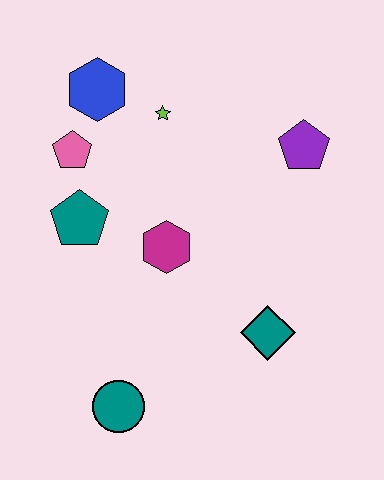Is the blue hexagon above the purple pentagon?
Yes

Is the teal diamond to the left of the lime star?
No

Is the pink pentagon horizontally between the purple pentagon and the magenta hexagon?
No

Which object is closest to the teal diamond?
The magenta hexagon is closest to the teal diamond.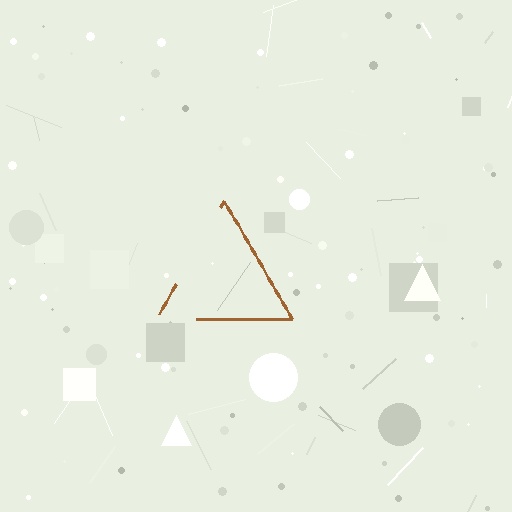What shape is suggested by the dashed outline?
The dashed outline suggests a triangle.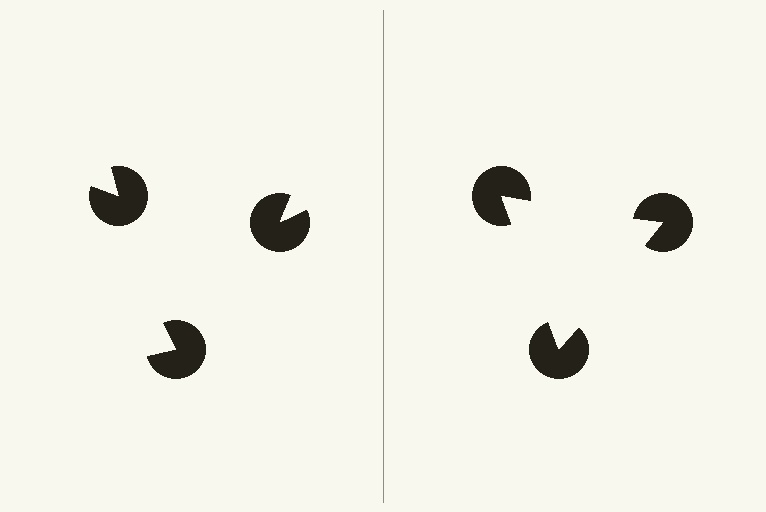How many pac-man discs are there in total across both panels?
6 — 3 on each side.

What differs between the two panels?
The pac-man discs are positioned identically on both sides; only the wedge orientations differ. On the right they align to a triangle; on the left they are misaligned.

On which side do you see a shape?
An illusory triangle appears on the right side. On the left side the wedge cuts are rotated, so no coherent shape forms.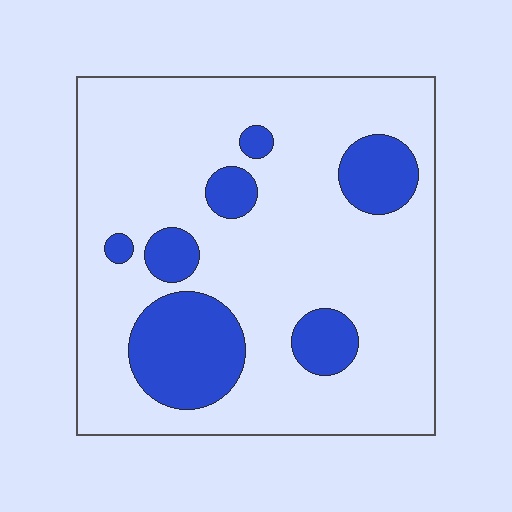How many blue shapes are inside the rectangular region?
7.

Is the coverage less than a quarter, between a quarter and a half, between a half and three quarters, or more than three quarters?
Less than a quarter.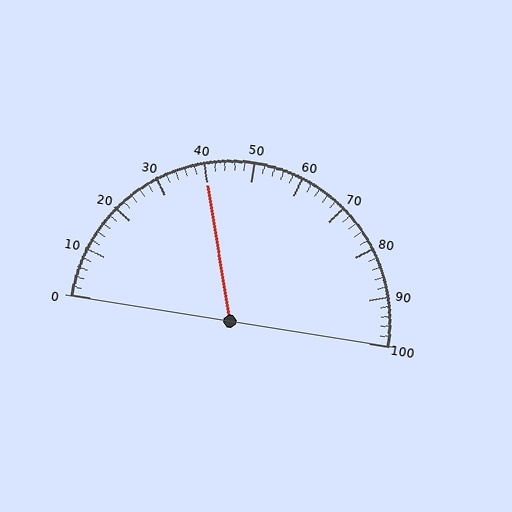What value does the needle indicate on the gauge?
The needle indicates approximately 40.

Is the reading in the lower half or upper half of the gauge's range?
The reading is in the lower half of the range (0 to 100).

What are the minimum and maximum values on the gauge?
The gauge ranges from 0 to 100.